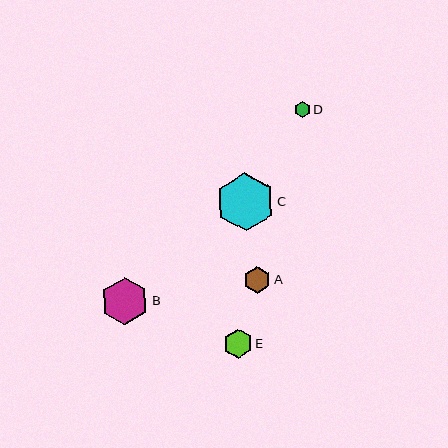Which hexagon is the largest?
Hexagon C is the largest with a size of approximately 58 pixels.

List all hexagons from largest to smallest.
From largest to smallest: C, B, E, A, D.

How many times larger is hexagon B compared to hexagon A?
Hexagon B is approximately 1.8 times the size of hexagon A.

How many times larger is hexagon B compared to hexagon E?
Hexagon B is approximately 1.6 times the size of hexagon E.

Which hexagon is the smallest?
Hexagon D is the smallest with a size of approximately 16 pixels.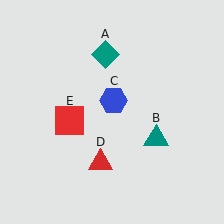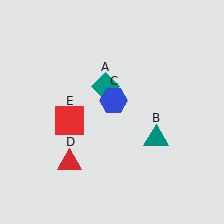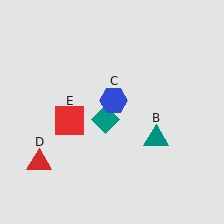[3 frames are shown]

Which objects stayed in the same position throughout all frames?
Teal triangle (object B) and blue hexagon (object C) and red square (object E) remained stationary.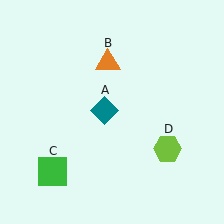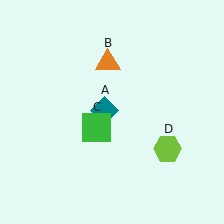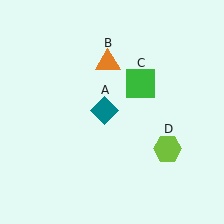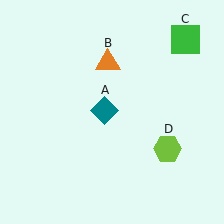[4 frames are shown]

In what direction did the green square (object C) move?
The green square (object C) moved up and to the right.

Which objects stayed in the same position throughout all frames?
Teal diamond (object A) and orange triangle (object B) and lime hexagon (object D) remained stationary.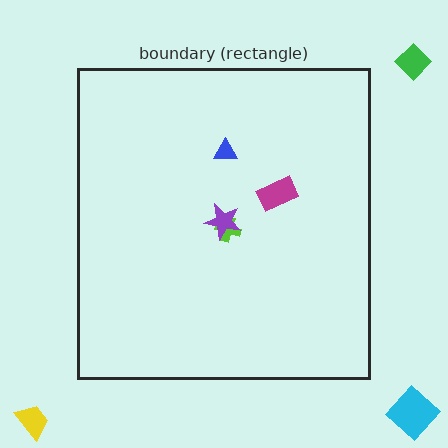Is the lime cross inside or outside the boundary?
Inside.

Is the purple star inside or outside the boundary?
Inside.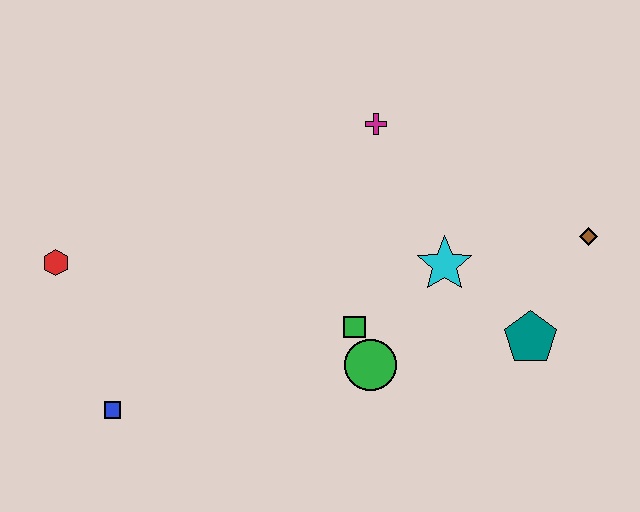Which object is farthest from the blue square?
The brown diamond is farthest from the blue square.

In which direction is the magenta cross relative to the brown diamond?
The magenta cross is to the left of the brown diamond.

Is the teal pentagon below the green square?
Yes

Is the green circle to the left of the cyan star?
Yes